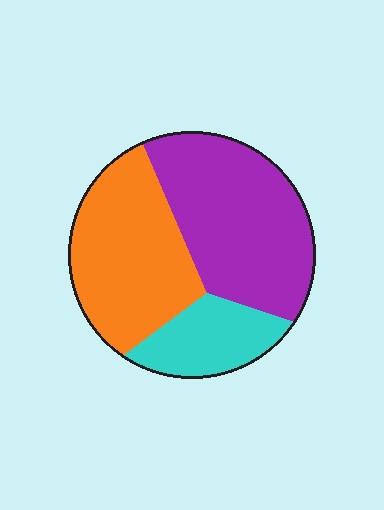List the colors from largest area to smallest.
From largest to smallest: purple, orange, cyan.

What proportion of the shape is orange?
Orange covers 38% of the shape.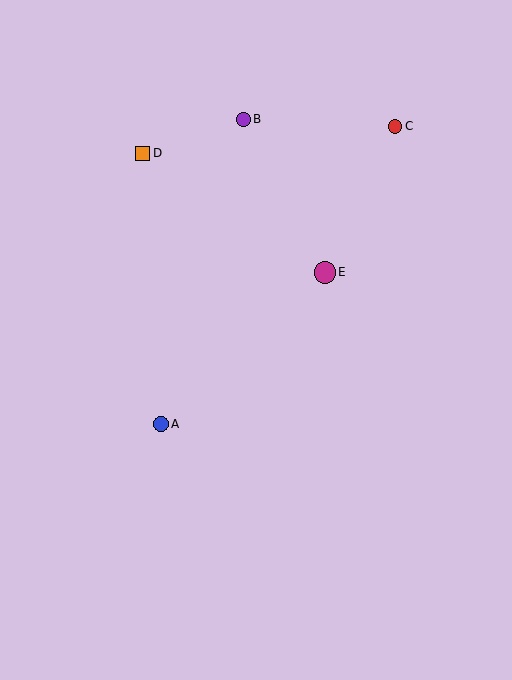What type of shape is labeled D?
Shape D is an orange square.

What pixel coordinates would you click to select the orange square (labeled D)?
Click at (143, 153) to select the orange square D.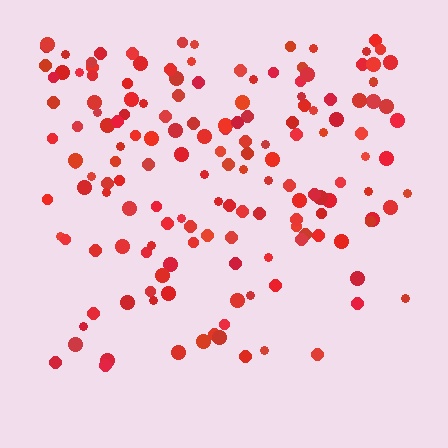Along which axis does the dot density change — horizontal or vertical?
Vertical.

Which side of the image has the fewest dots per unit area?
The bottom.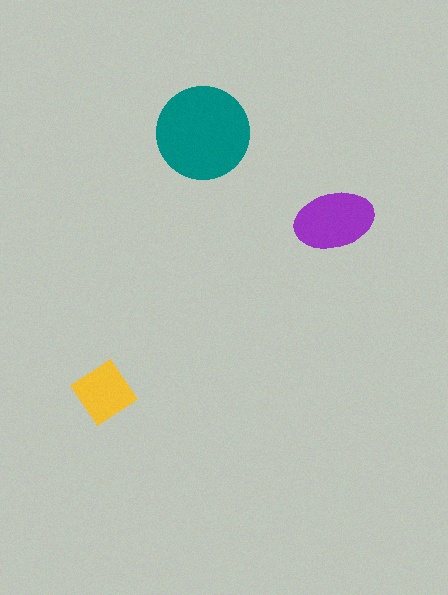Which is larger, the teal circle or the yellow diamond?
The teal circle.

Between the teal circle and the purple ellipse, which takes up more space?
The teal circle.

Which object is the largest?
The teal circle.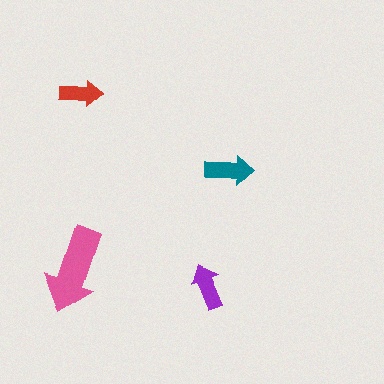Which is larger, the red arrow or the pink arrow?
The pink one.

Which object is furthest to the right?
The teal arrow is rightmost.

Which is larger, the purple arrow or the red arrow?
The purple one.